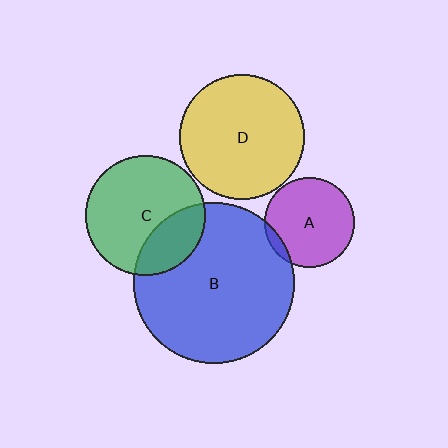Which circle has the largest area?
Circle B (blue).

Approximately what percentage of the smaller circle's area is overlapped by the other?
Approximately 25%.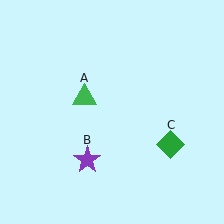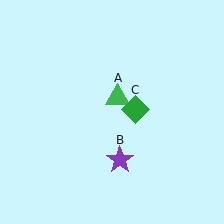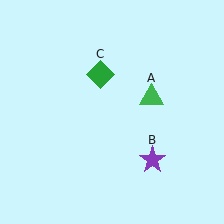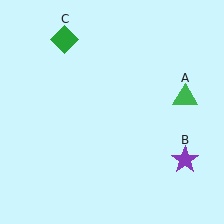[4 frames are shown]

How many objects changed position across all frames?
3 objects changed position: green triangle (object A), purple star (object B), green diamond (object C).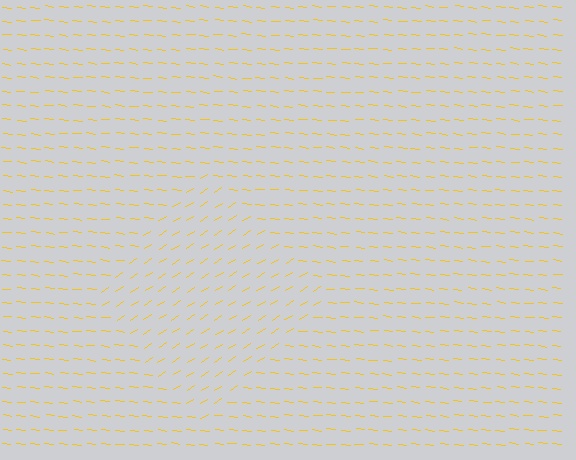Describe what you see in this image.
The image is filled with small yellow line segments. A diamond region in the image has lines oriented differently from the surrounding lines, creating a visible texture boundary.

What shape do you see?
I see a diamond.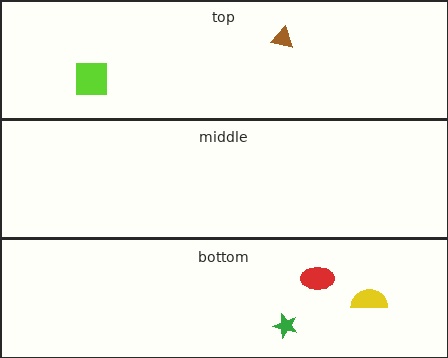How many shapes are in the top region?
2.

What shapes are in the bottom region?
The red ellipse, the yellow semicircle, the green star.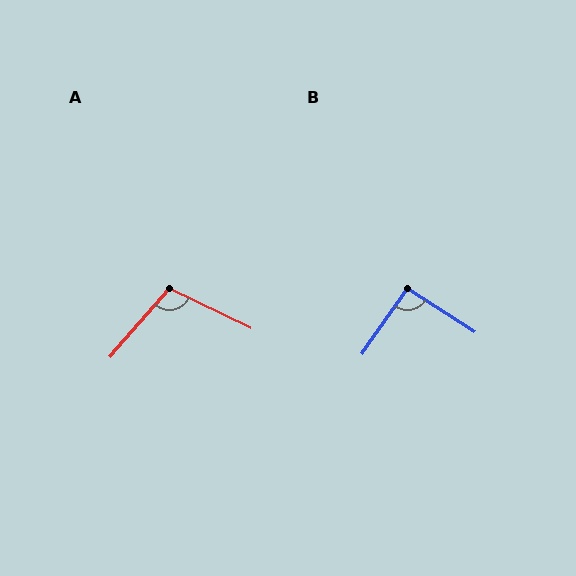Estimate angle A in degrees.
Approximately 105 degrees.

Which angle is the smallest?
B, at approximately 92 degrees.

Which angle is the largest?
A, at approximately 105 degrees.